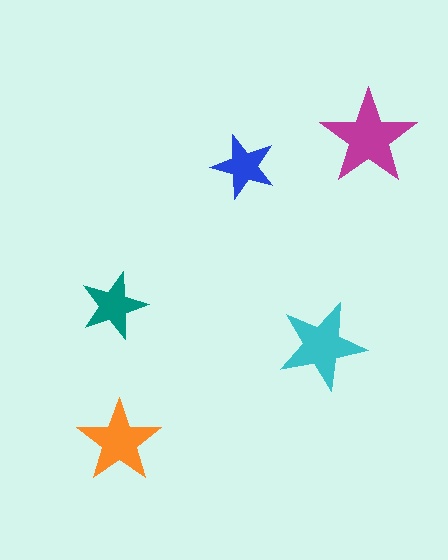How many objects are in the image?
There are 5 objects in the image.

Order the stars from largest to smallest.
the magenta one, the cyan one, the orange one, the teal one, the blue one.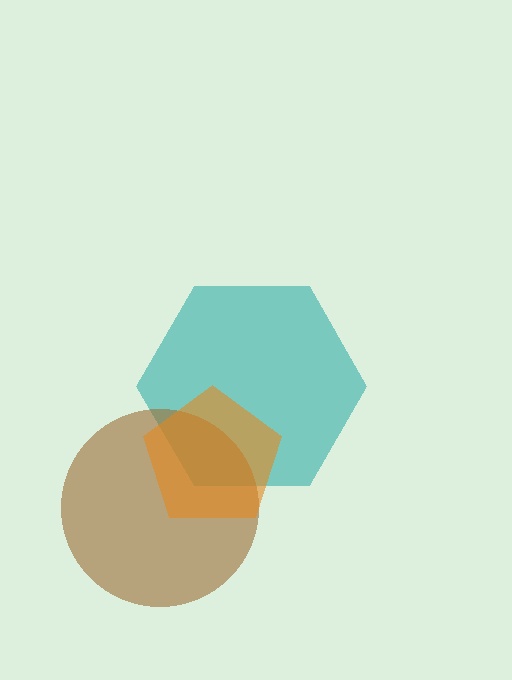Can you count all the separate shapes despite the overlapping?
Yes, there are 3 separate shapes.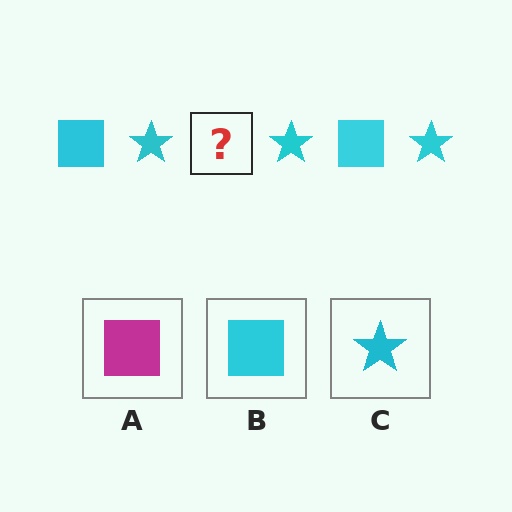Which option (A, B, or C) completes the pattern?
B.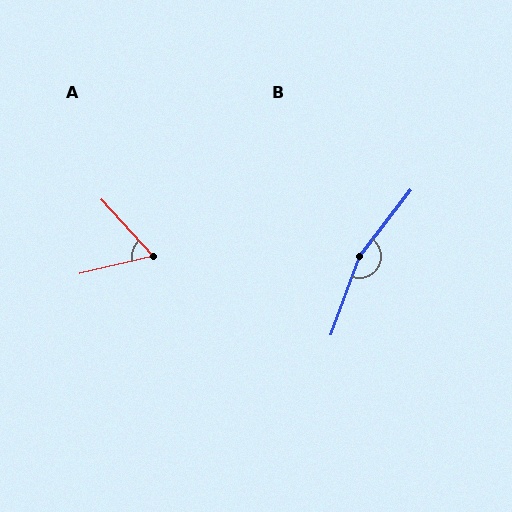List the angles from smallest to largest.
A (61°), B (162°).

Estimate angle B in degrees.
Approximately 162 degrees.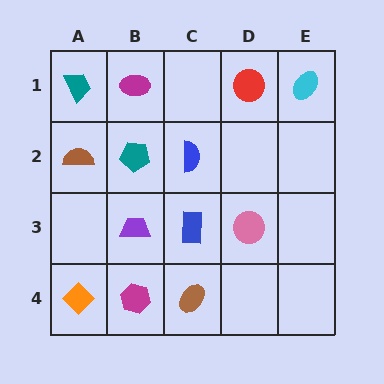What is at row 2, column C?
A blue semicircle.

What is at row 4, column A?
An orange diamond.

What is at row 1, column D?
A red circle.